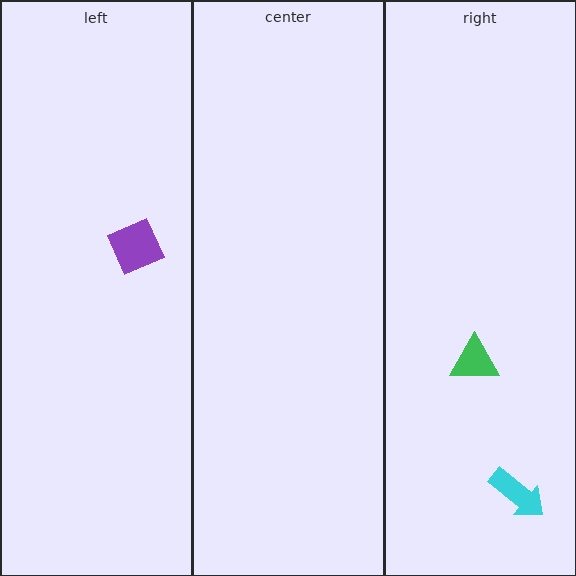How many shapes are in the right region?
2.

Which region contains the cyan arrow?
The right region.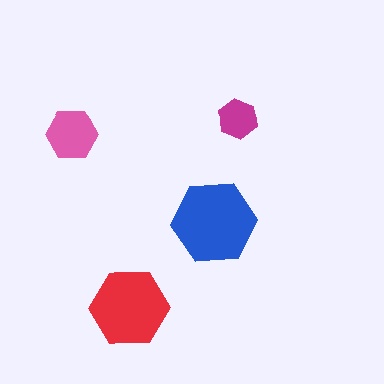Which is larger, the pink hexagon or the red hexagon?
The red one.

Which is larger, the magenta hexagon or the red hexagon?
The red one.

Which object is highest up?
The magenta hexagon is topmost.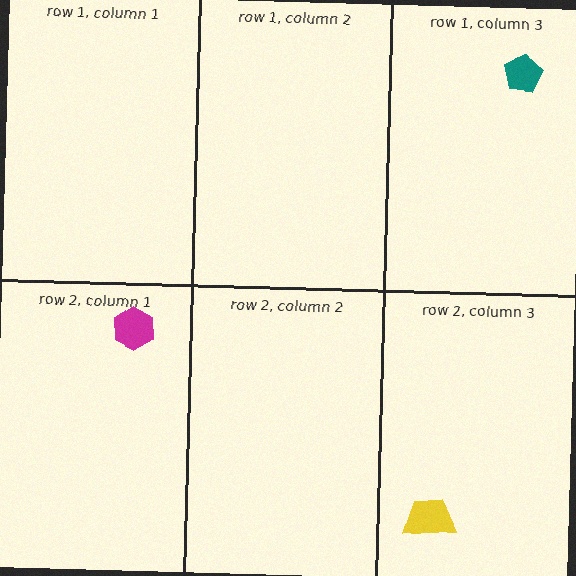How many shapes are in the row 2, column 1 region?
1.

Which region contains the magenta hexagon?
The row 2, column 1 region.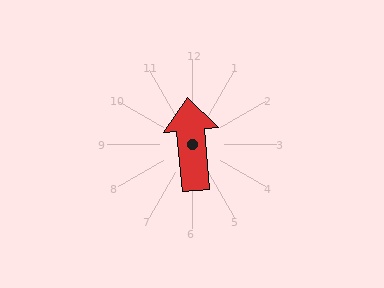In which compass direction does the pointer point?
North.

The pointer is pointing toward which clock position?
Roughly 12 o'clock.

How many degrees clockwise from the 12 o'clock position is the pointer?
Approximately 355 degrees.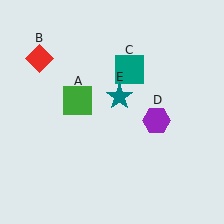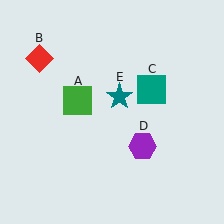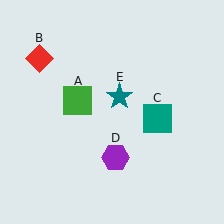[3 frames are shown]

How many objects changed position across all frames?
2 objects changed position: teal square (object C), purple hexagon (object D).